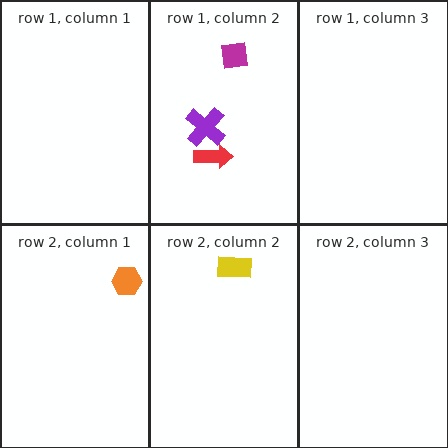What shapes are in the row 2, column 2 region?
The yellow rectangle.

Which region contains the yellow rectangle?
The row 2, column 2 region.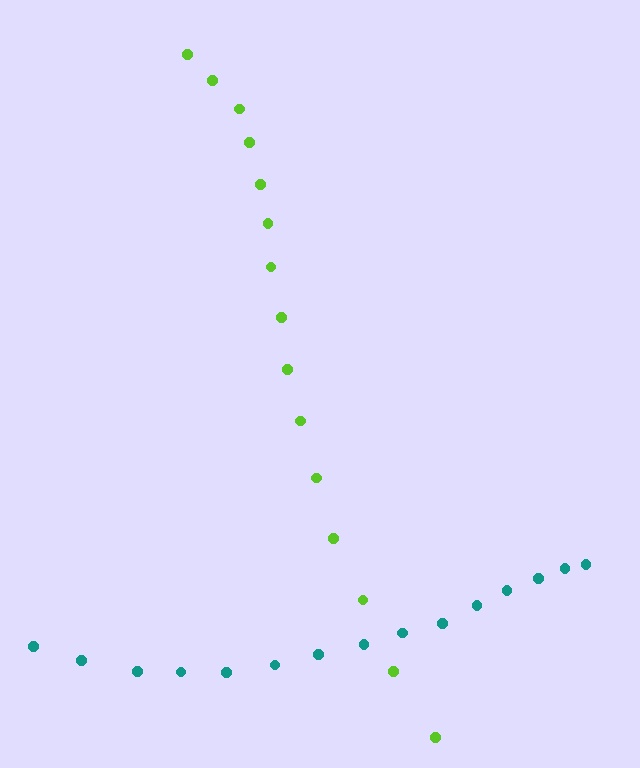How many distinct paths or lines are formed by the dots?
There are 2 distinct paths.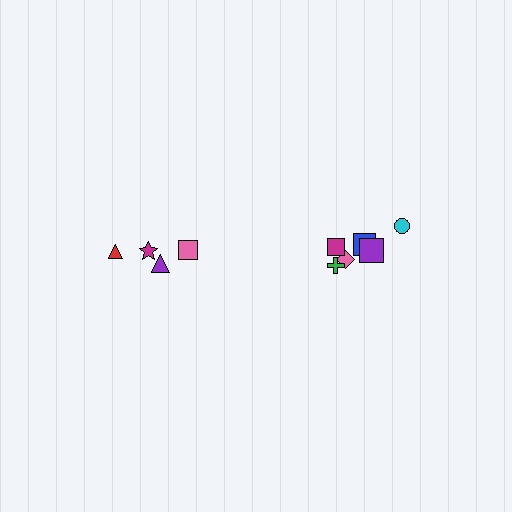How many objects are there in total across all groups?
There are 10 objects.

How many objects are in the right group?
There are 6 objects.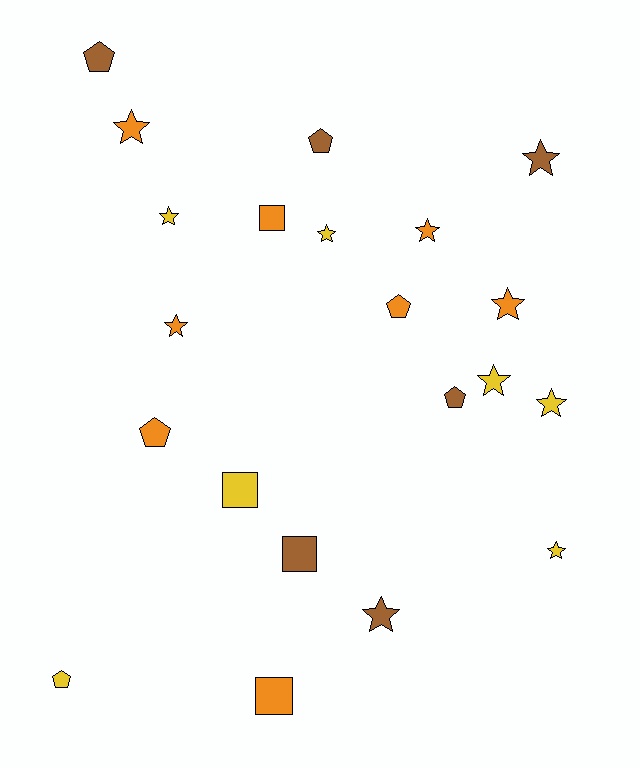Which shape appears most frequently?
Star, with 11 objects.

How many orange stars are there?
There are 4 orange stars.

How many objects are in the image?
There are 21 objects.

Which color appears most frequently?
Orange, with 8 objects.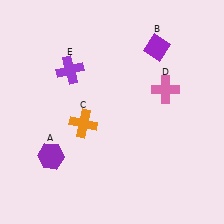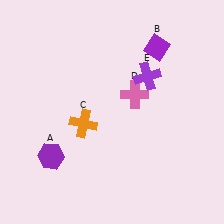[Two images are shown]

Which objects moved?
The objects that moved are: the pink cross (D), the purple cross (E).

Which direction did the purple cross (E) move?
The purple cross (E) moved right.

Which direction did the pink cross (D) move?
The pink cross (D) moved left.